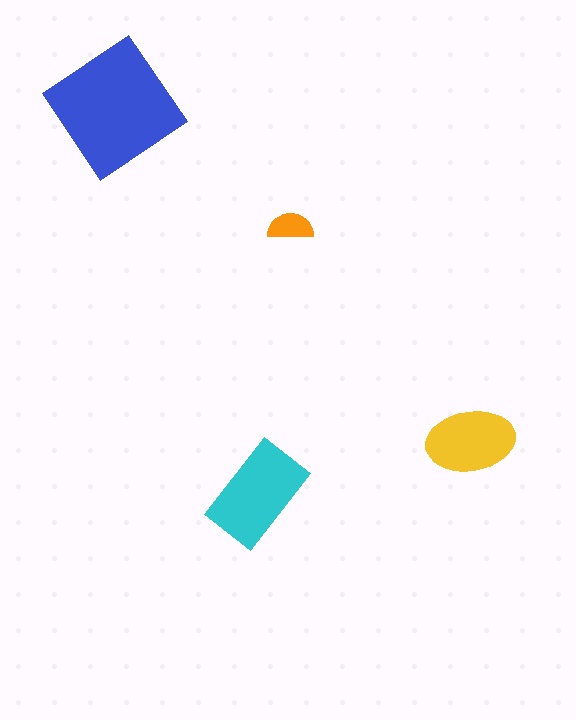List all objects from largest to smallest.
The blue diamond, the cyan rectangle, the yellow ellipse, the orange semicircle.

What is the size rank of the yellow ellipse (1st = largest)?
3rd.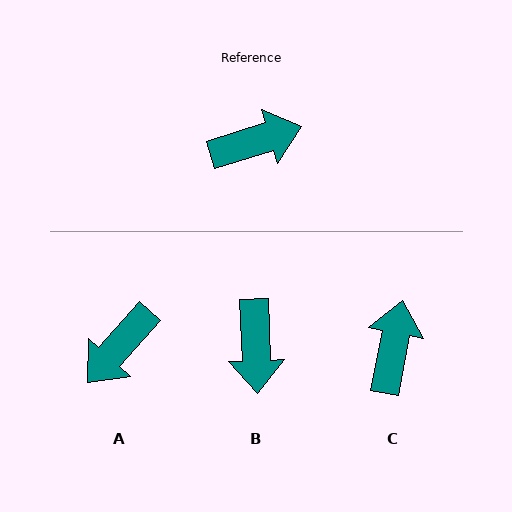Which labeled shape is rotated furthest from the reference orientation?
A, about 149 degrees away.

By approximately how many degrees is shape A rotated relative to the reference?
Approximately 149 degrees clockwise.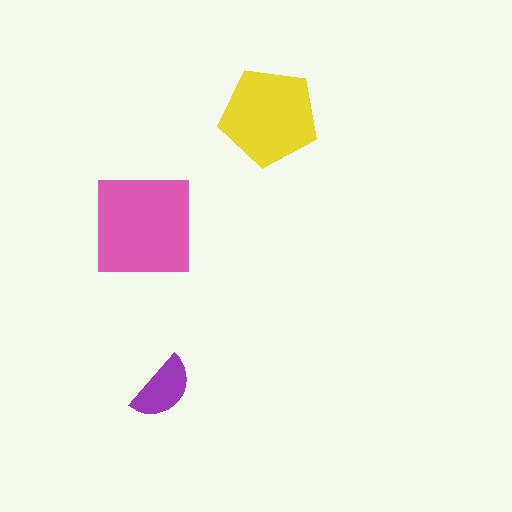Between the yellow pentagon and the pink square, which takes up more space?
The pink square.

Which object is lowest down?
The purple semicircle is bottommost.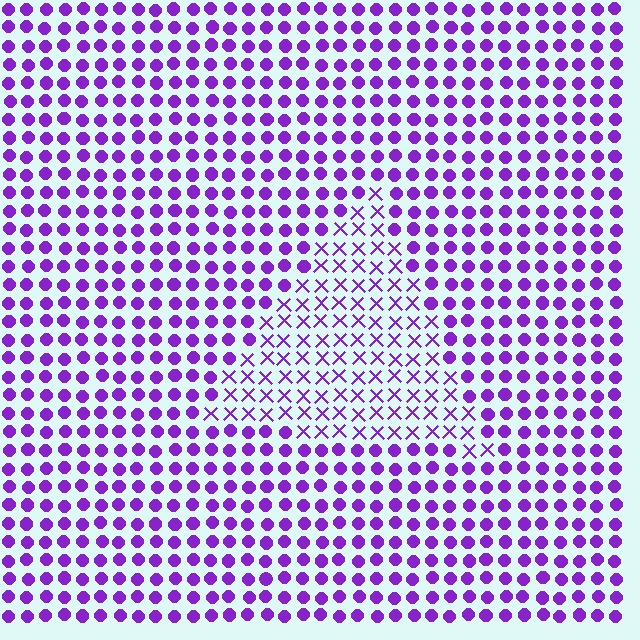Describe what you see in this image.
The image is filled with small purple elements arranged in a uniform grid. A triangle-shaped region contains X marks, while the surrounding area contains circles. The boundary is defined purely by the change in element shape.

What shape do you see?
I see a triangle.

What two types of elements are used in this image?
The image uses X marks inside the triangle region and circles outside it.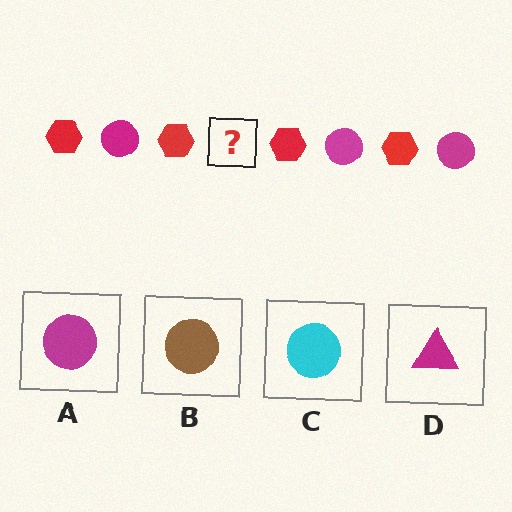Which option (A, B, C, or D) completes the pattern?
A.